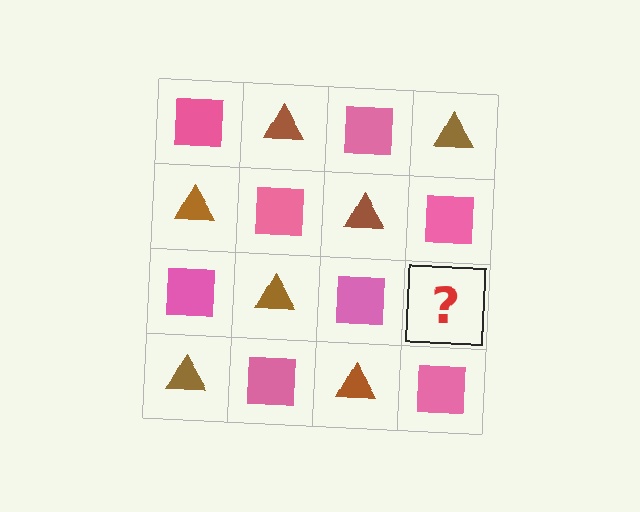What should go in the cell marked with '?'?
The missing cell should contain a brown triangle.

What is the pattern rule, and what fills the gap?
The rule is that it alternates pink square and brown triangle in a checkerboard pattern. The gap should be filled with a brown triangle.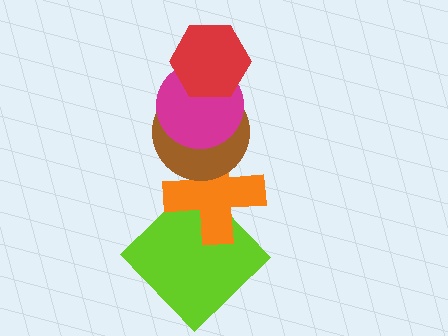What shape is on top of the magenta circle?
The red hexagon is on top of the magenta circle.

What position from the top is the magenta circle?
The magenta circle is 2nd from the top.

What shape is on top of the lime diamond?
The orange cross is on top of the lime diamond.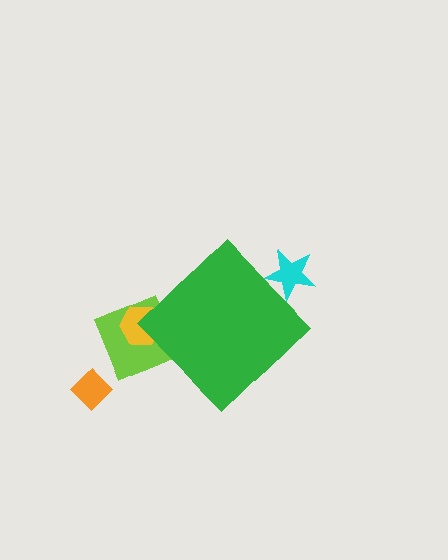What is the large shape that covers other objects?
A green diamond.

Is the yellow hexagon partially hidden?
Yes, the yellow hexagon is partially hidden behind the green diamond.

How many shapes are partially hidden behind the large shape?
3 shapes are partially hidden.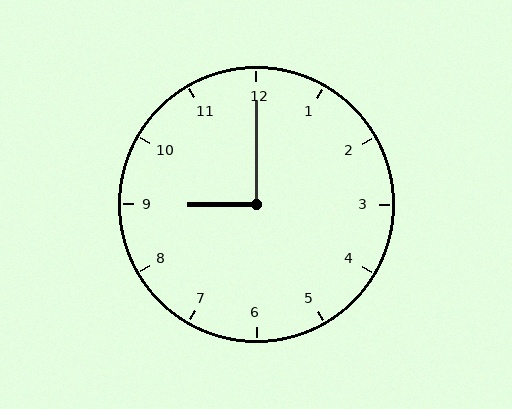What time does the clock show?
9:00.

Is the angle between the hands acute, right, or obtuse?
It is right.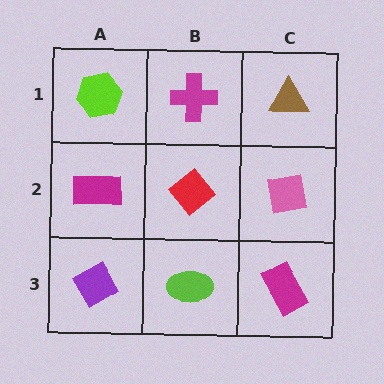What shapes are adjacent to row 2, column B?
A magenta cross (row 1, column B), a lime ellipse (row 3, column B), a magenta rectangle (row 2, column A), a pink square (row 2, column C).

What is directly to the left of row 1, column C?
A magenta cross.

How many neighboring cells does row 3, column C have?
2.